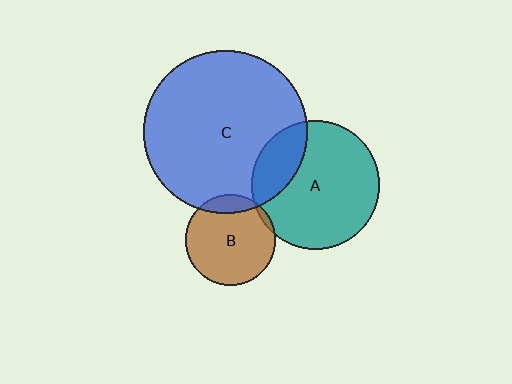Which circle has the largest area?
Circle C (blue).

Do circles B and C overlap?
Yes.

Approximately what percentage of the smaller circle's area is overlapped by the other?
Approximately 15%.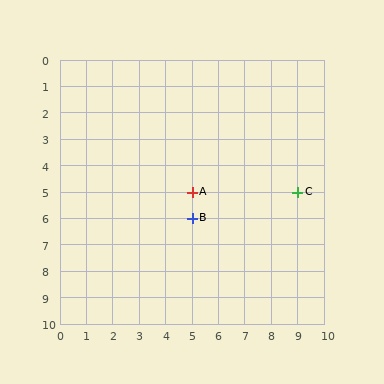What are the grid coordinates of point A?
Point A is at grid coordinates (5, 5).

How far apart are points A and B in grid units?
Points A and B are 1 row apart.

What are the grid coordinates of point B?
Point B is at grid coordinates (5, 6).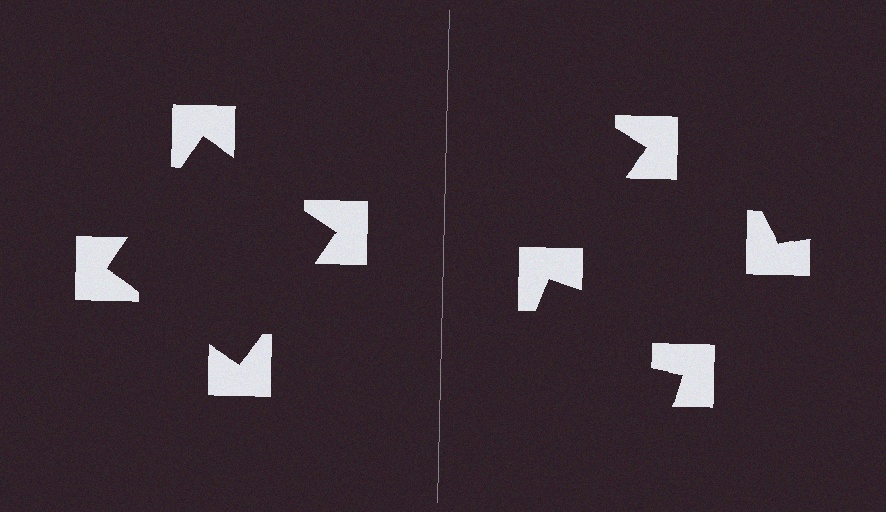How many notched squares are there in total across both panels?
8 — 4 on each side.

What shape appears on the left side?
An illusory square.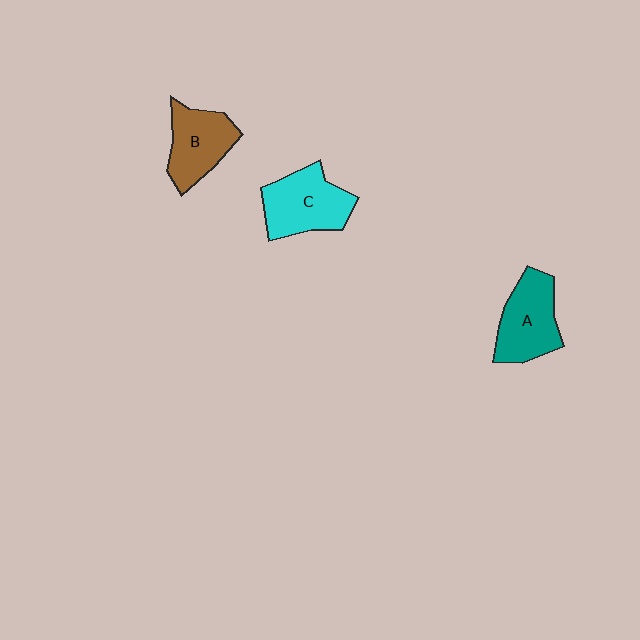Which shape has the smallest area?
Shape B (brown).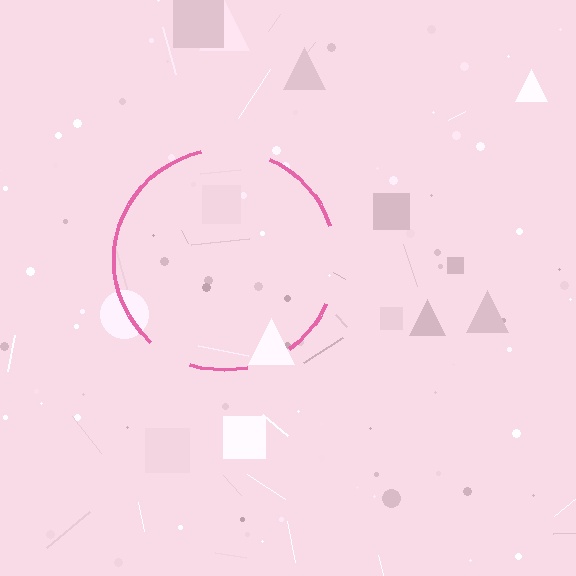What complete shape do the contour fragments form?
The contour fragments form a circle.